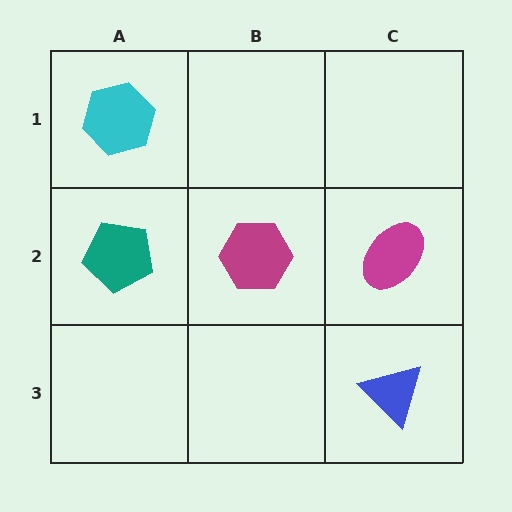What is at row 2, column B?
A magenta hexagon.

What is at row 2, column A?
A teal pentagon.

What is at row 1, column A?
A cyan hexagon.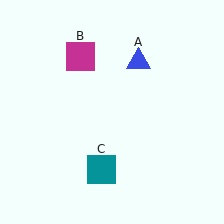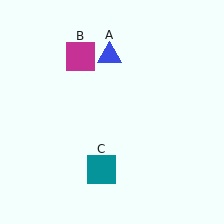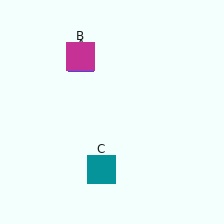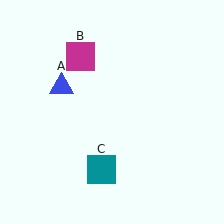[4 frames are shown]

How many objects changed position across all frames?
1 object changed position: blue triangle (object A).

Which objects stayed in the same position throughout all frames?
Magenta square (object B) and teal square (object C) remained stationary.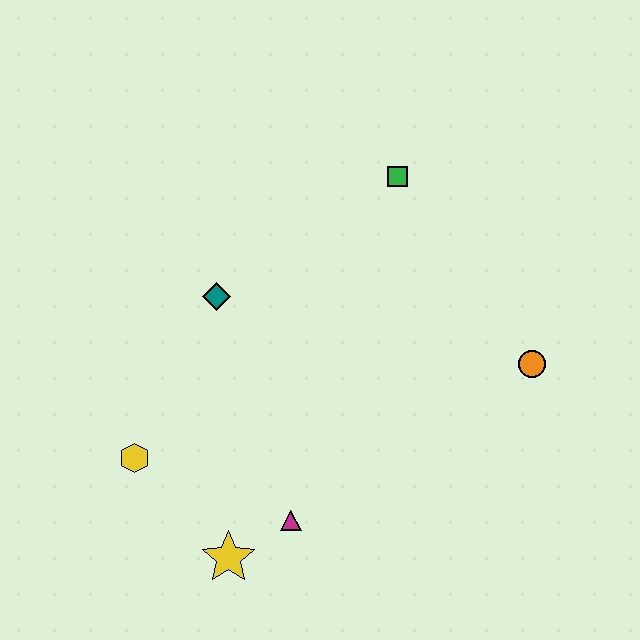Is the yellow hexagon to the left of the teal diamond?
Yes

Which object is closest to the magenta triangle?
The yellow star is closest to the magenta triangle.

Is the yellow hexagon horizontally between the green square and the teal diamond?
No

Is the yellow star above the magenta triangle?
No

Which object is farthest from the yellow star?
The green square is farthest from the yellow star.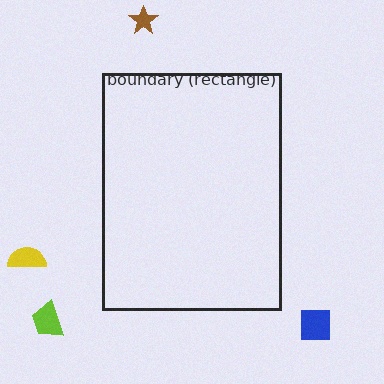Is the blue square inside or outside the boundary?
Outside.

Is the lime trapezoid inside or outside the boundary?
Outside.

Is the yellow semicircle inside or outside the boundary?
Outside.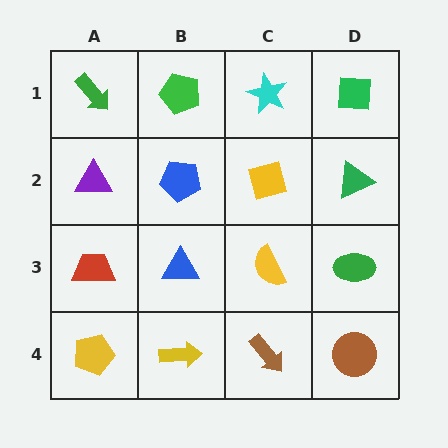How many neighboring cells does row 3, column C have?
4.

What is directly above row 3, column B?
A blue pentagon.